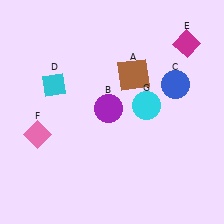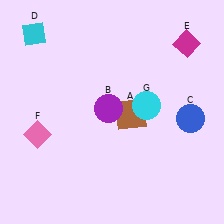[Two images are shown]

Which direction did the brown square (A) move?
The brown square (A) moved down.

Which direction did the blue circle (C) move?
The blue circle (C) moved down.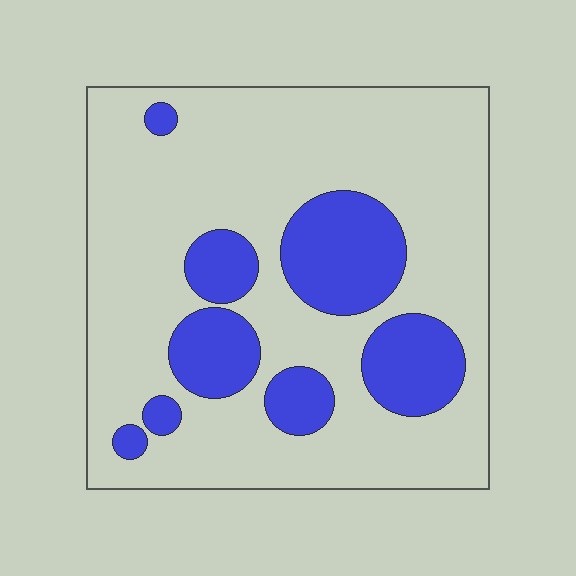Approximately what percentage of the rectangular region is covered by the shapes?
Approximately 25%.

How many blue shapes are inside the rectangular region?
8.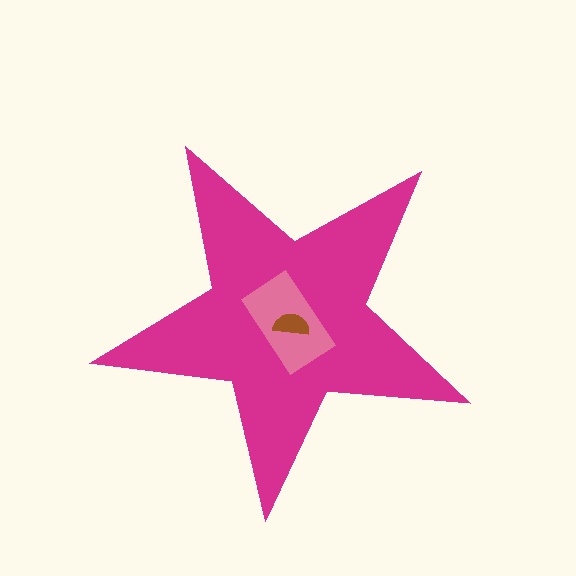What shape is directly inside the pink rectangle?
The brown semicircle.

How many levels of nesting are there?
3.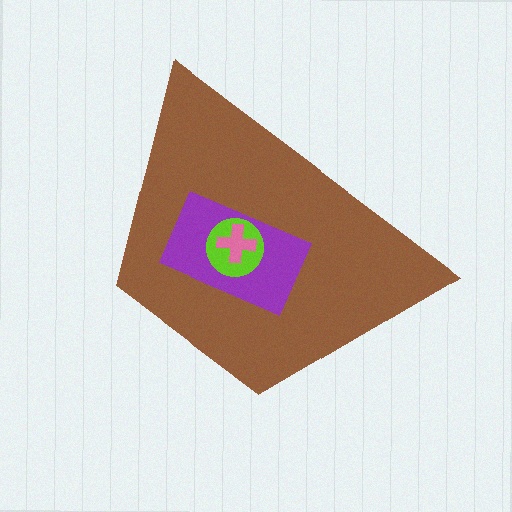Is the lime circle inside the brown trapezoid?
Yes.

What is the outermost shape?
The brown trapezoid.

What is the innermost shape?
The pink cross.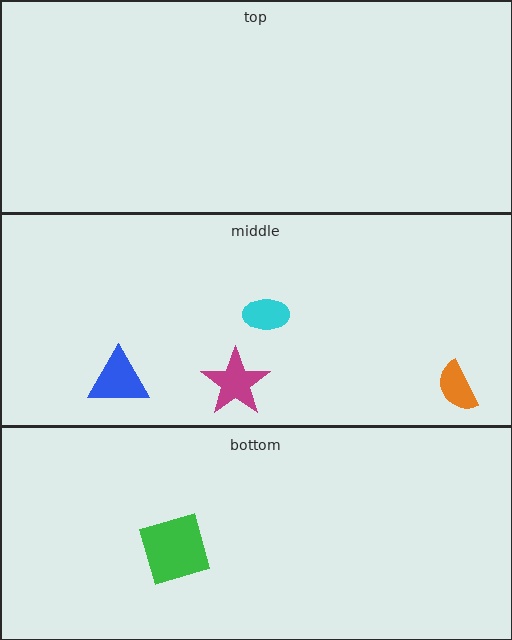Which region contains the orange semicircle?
The middle region.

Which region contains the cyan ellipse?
The middle region.